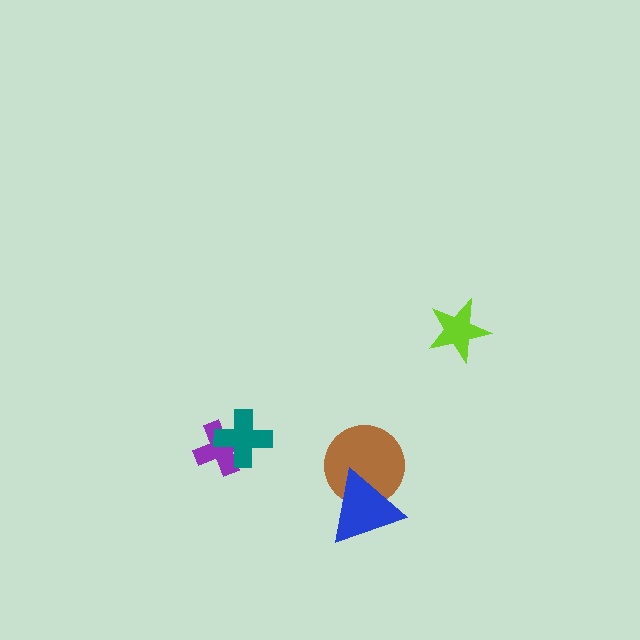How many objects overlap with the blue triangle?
1 object overlaps with the blue triangle.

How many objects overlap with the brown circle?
1 object overlaps with the brown circle.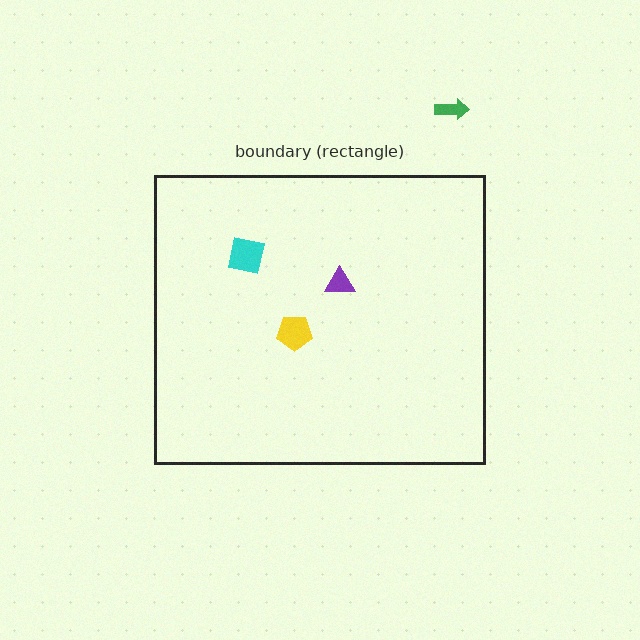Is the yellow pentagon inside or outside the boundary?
Inside.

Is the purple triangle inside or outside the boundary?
Inside.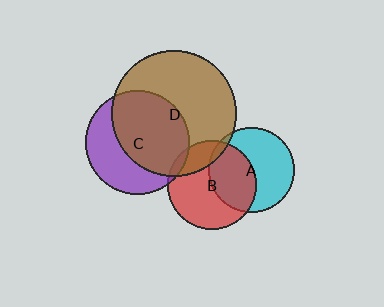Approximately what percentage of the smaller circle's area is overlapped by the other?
Approximately 5%.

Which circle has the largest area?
Circle D (brown).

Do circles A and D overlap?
Yes.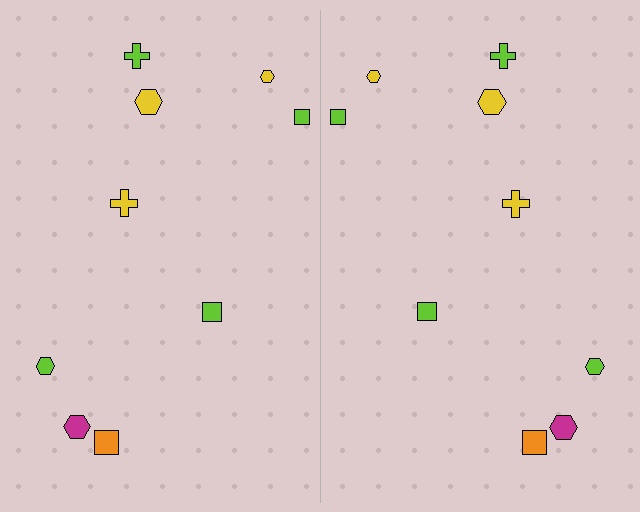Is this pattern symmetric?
Yes, this pattern has bilateral (reflection) symmetry.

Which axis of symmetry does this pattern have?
The pattern has a vertical axis of symmetry running through the center of the image.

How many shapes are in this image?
There are 18 shapes in this image.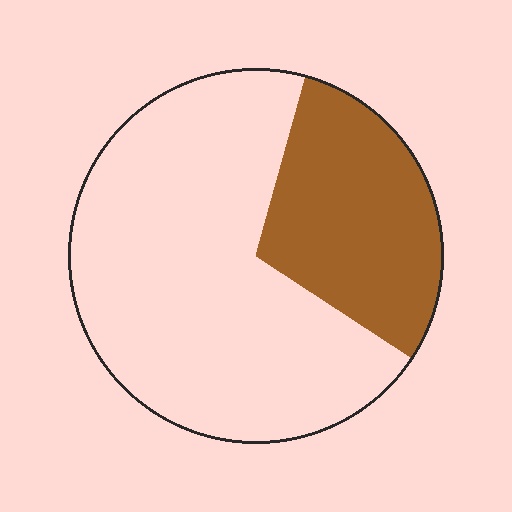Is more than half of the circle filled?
No.